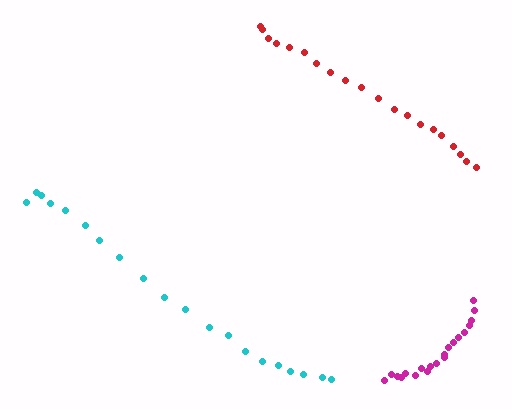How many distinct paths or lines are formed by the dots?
There are 3 distinct paths.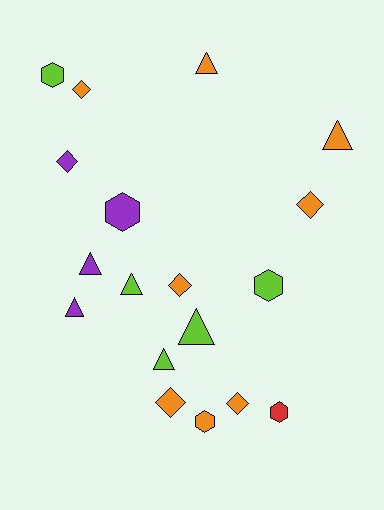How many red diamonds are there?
There are no red diamonds.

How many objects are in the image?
There are 18 objects.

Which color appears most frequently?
Orange, with 8 objects.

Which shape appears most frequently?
Triangle, with 7 objects.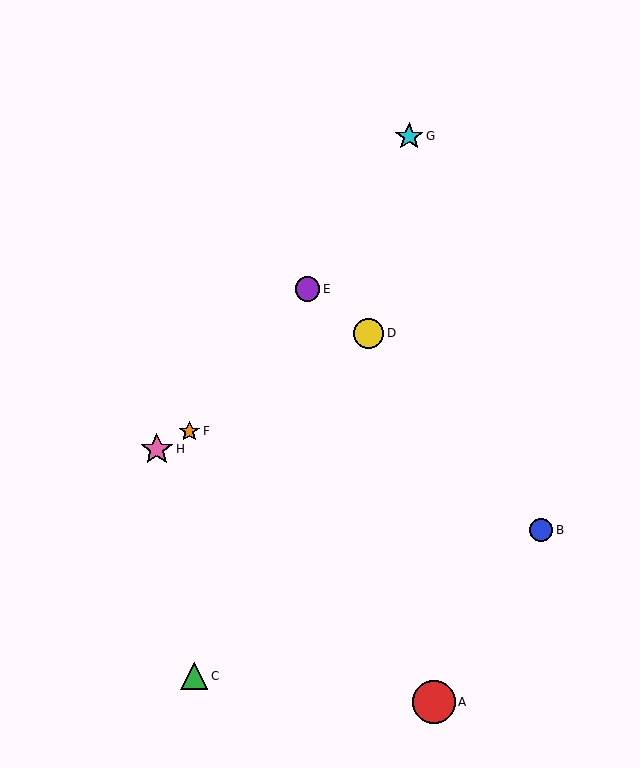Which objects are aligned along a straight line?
Objects D, F, H are aligned along a straight line.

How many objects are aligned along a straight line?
3 objects (D, F, H) are aligned along a straight line.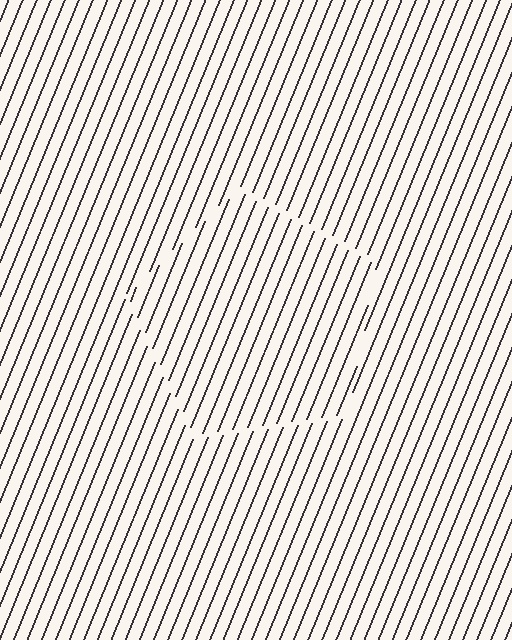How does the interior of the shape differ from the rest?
The interior of the shape contains the same grating, shifted by half a period — the contour is defined by the phase discontinuity where line-ends from the inner and outer gratings abut.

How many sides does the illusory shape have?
5 sides — the line-ends trace a pentagon.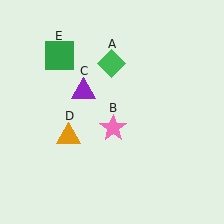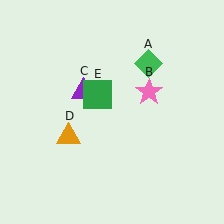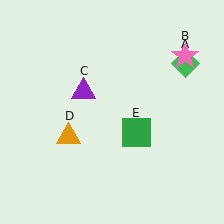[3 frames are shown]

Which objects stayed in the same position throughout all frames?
Purple triangle (object C) and orange triangle (object D) remained stationary.